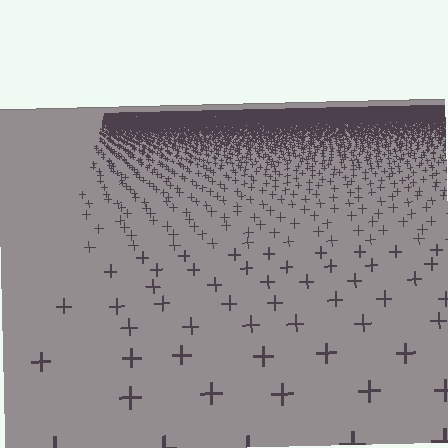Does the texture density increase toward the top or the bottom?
Density increases toward the top.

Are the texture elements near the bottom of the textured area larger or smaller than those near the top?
Larger. Near the bottom, elements are closer to the viewer and appear at a bigger on-screen size.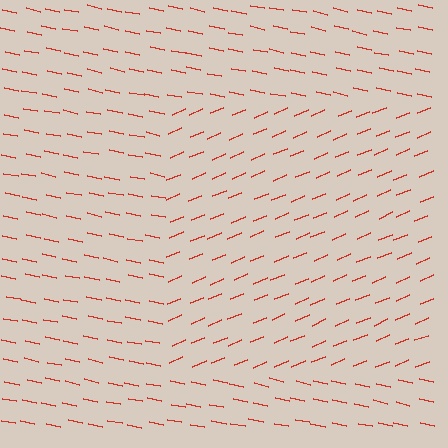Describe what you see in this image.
The image is filled with small red line segments. A rectangle region in the image has lines oriented differently from the surrounding lines, creating a visible texture boundary.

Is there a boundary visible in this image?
Yes, there is a texture boundary formed by a change in line orientation.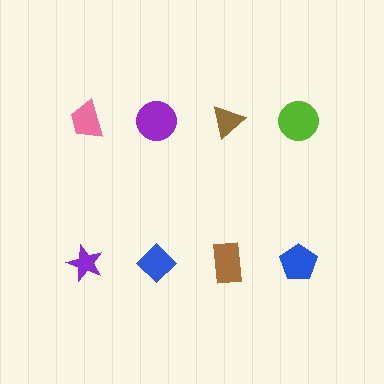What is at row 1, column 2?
A purple circle.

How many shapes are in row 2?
4 shapes.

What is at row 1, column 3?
A brown triangle.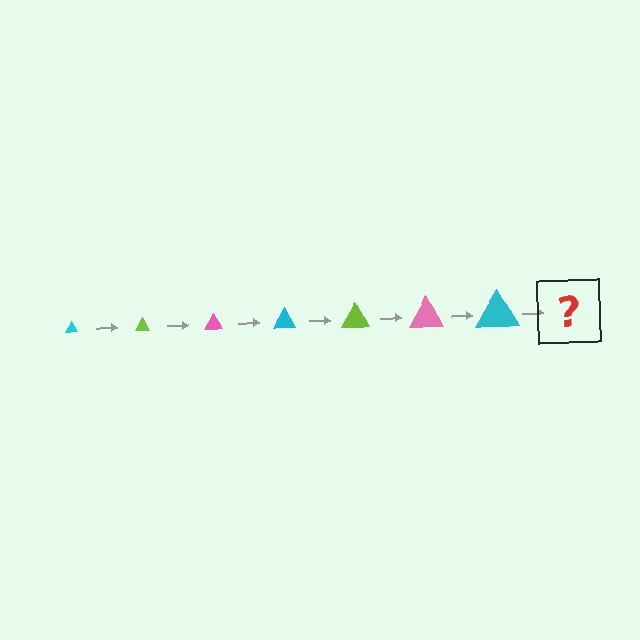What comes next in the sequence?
The next element should be a lime triangle, larger than the previous one.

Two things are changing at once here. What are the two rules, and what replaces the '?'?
The two rules are that the triangle grows larger each step and the color cycles through cyan, lime, and pink. The '?' should be a lime triangle, larger than the previous one.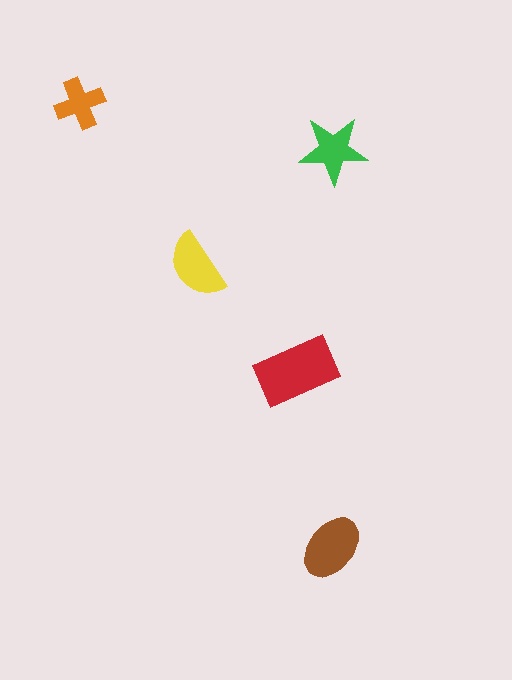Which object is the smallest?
The orange cross.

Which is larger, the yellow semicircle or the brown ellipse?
The brown ellipse.